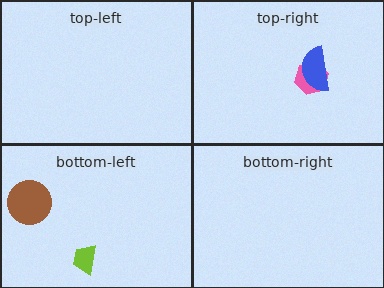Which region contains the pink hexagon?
The top-right region.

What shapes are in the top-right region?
The pink hexagon, the blue semicircle.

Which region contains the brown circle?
The bottom-left region.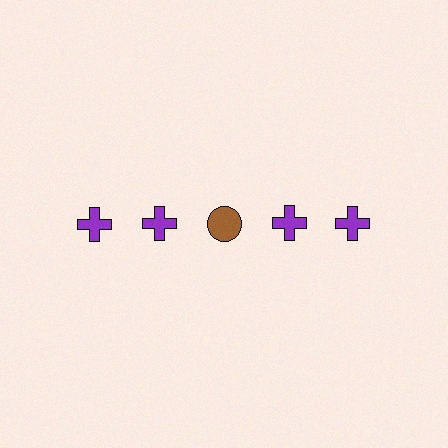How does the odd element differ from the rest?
It differs in both color (brown instead of purple) and shape (circle instead of cross).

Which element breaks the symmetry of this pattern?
The brown circle in the top row, center column breaks the symmetry. All other shapes are purple crosses.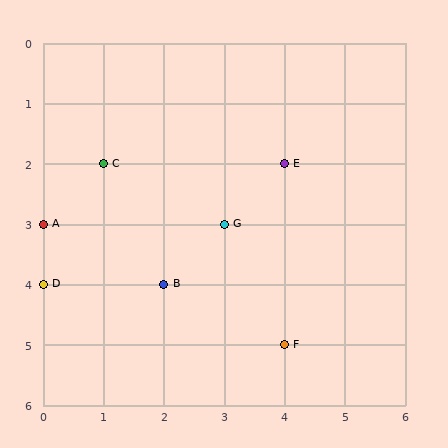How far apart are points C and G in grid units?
Points C and G are 2 columns and 1 row apart (about 2.2 grid units diagonally).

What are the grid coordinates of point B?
Point B is at grid coordinates (2, 4).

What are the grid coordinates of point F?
Point F is at grid coordinates (4, 5).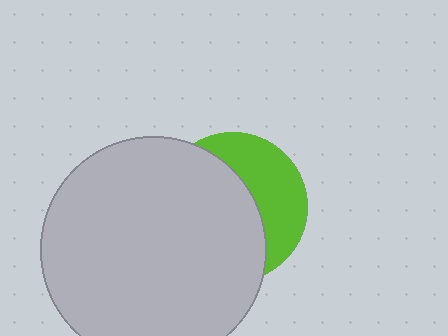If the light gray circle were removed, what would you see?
You would see the complete lime circle.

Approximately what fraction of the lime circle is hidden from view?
Roughly 62% of the lime circle is hidden behind the light gray circle.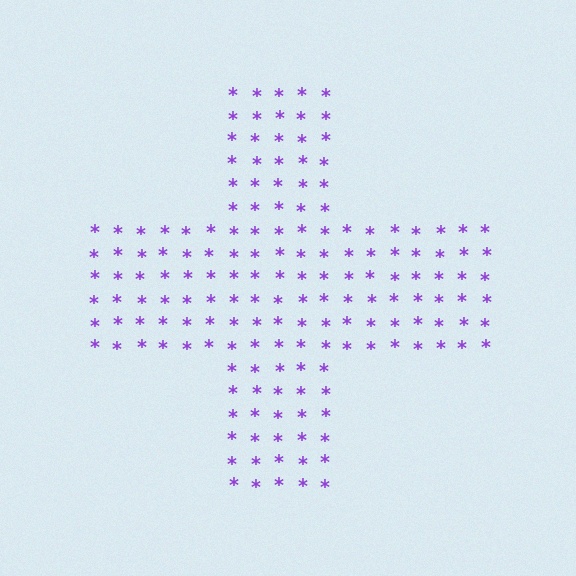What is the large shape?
The large shape is a cross.